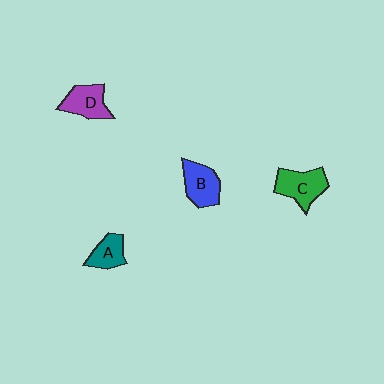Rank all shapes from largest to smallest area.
From largest to smallest: C (green), B (blue), D (purple), A (teal).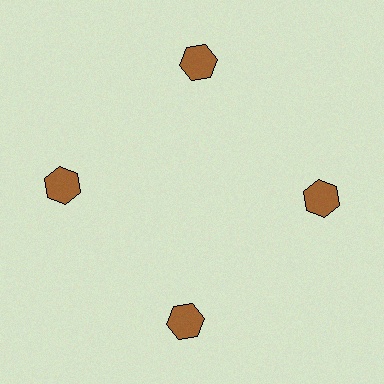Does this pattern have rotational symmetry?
Yes, this pattern has 4-fold rotational symmetry. It looks the same after rotating 90 degrees around the center.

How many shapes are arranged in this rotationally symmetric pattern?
There are 4 shapes, arranged in 4 groups of 1.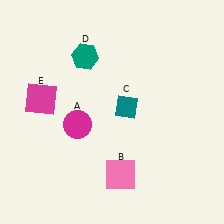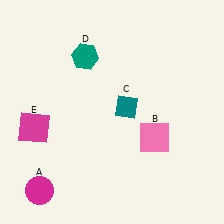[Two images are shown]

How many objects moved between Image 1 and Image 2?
3 objects moved between the two images.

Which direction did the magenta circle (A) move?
The magenta circle (A) moved down.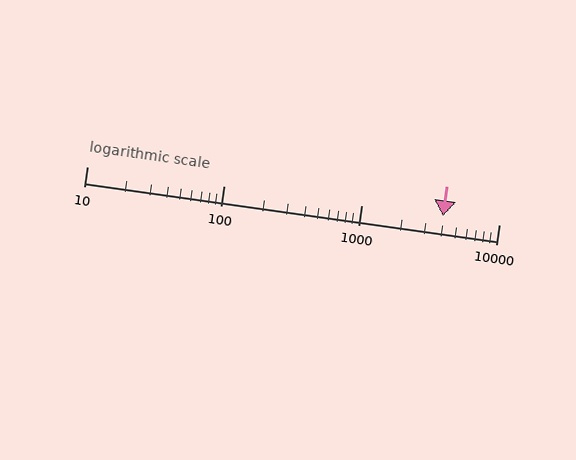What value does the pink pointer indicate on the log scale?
The pointer indicates approximately 3900.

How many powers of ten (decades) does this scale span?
The scale spans 3 decades, from 10 to 10000.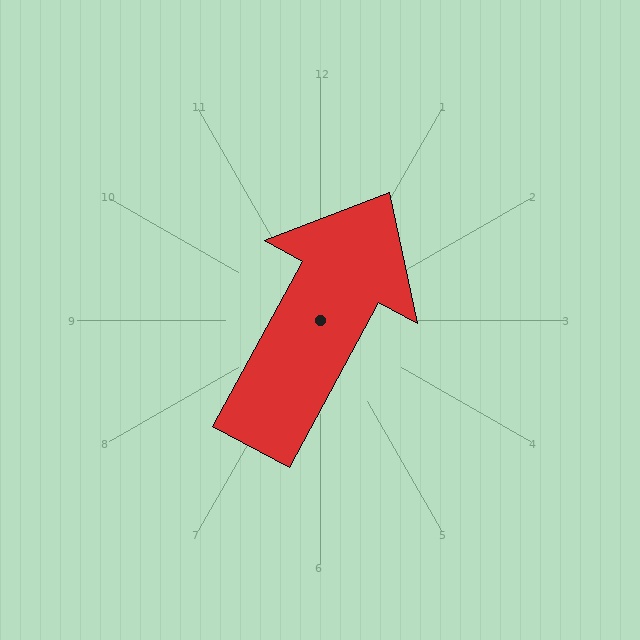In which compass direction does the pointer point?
Northeast.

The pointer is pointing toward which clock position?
Roughly 1 o'clock.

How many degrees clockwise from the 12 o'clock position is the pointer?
Approximately 28 degrees.